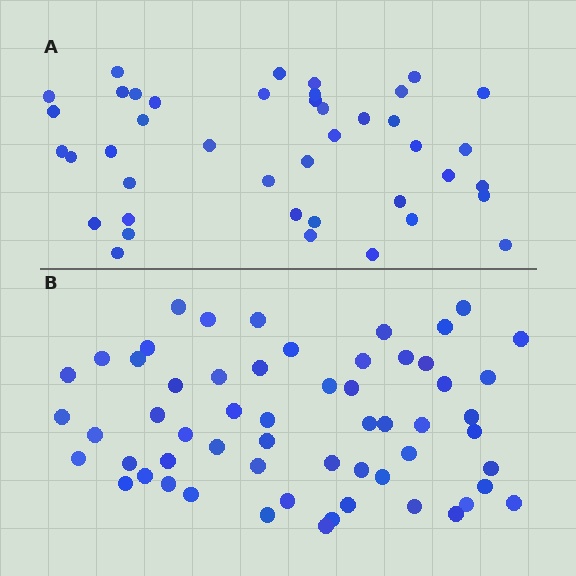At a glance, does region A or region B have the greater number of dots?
Region B (the bottom region) has more dots.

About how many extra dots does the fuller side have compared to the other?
Region B has approximately 15 more dots than region A.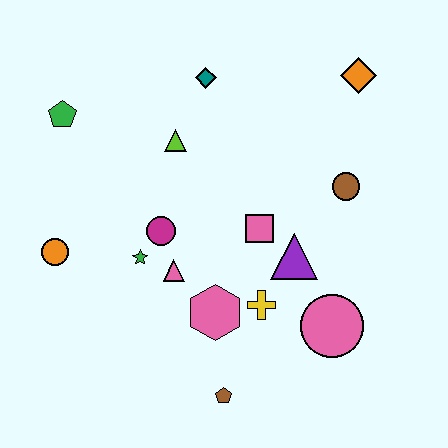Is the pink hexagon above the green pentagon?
No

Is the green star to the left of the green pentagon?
No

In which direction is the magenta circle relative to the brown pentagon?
The magenta circle is above the brown pentagon.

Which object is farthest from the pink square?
The green pentagon is farthest from the pink square.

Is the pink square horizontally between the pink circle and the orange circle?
Yes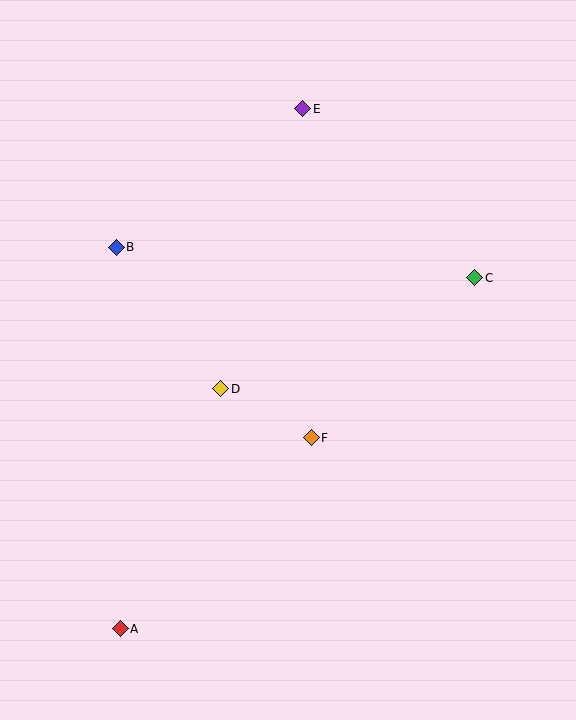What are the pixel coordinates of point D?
Point D is at (221, 389).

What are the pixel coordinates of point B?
Point B is at (116, 247).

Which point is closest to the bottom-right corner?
Point F is closest to the bottom-right corner.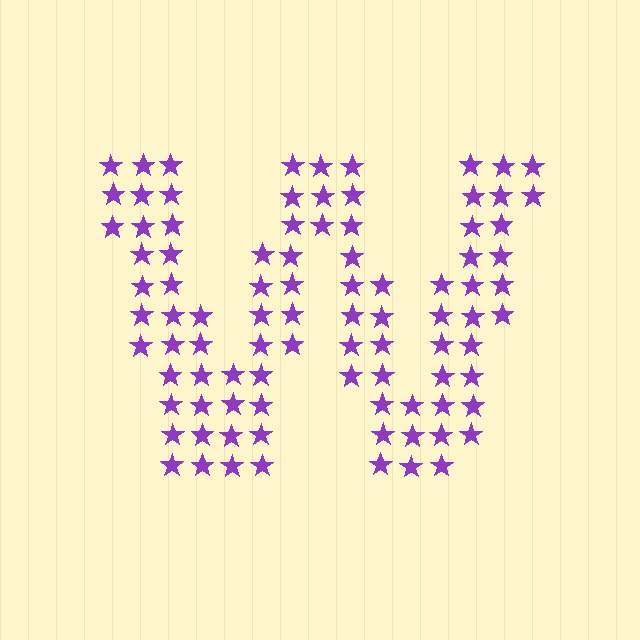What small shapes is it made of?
It is made of small stars.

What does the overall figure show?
The overall figure shows the letter W.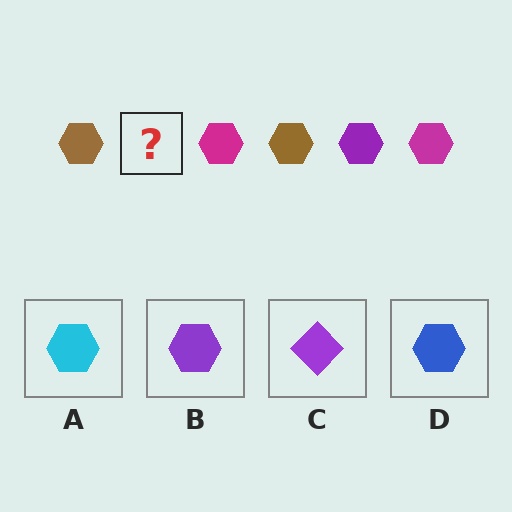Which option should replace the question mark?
Option B.